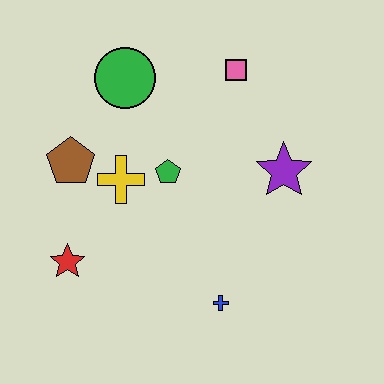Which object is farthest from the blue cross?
The green circle is farthest from the blue cross.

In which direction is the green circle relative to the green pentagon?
The green circle is above the green pentagon.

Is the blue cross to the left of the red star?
No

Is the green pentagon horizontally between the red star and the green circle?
No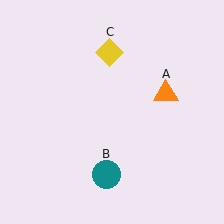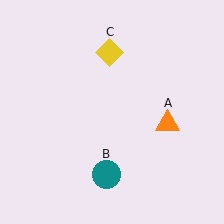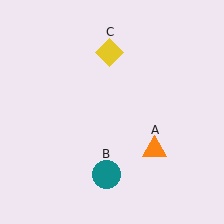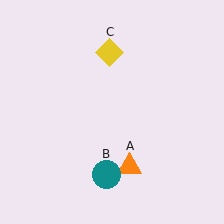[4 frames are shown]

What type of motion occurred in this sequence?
The orange triangle (object A) rotated clockwise around the center of the scene.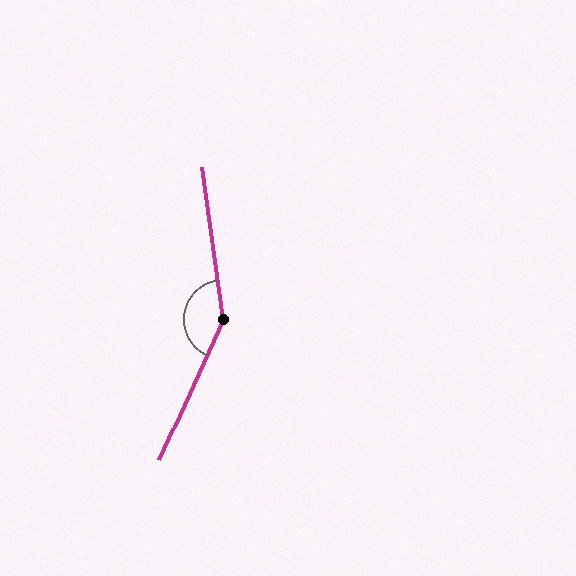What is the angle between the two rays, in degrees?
Approximately 148 degrees.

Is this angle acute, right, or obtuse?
It is obtuse.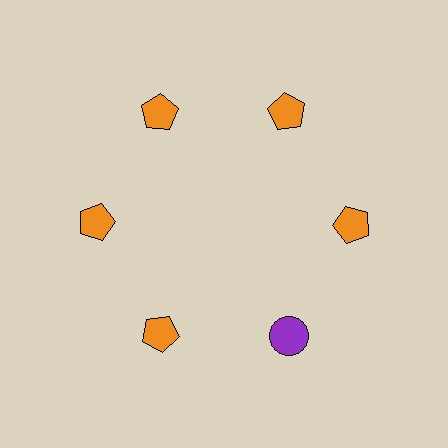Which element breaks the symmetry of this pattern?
The purple circle at roughly the 5 o'clock position breaks the symmetry. All other shapes are orange pentagons.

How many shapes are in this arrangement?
There are 6 shapes arranged in a ring pattern.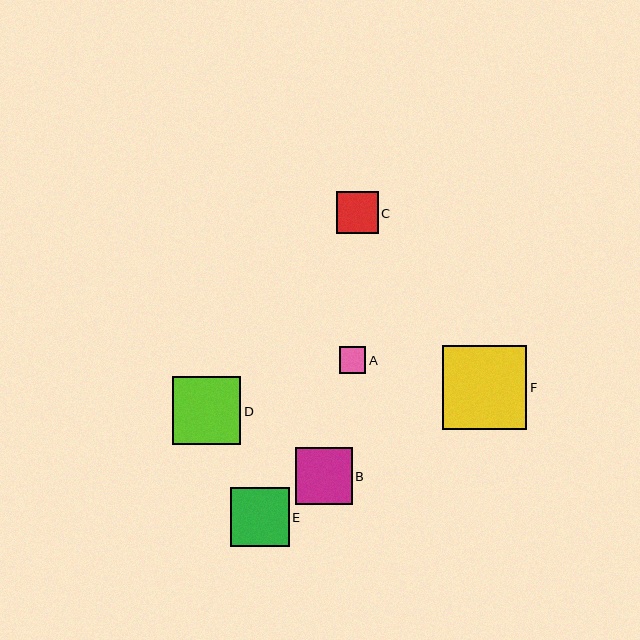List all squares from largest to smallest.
From largest to smallest: F, D, E, B, C, A.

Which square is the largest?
Square F is the largest with a size of approximately 84 pixels.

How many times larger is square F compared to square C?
Square F is approximately 2.0 times the size of square C.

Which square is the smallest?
Square A is the smallest with a size of approximately 27 pixels.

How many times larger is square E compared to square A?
Square E is approximately 2.2 times the size of square A.